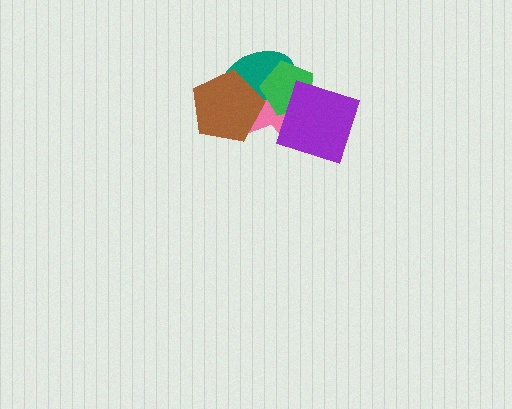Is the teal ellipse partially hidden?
Yes, it is partially covered by another shape.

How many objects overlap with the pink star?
4 objects overlap with the pink star.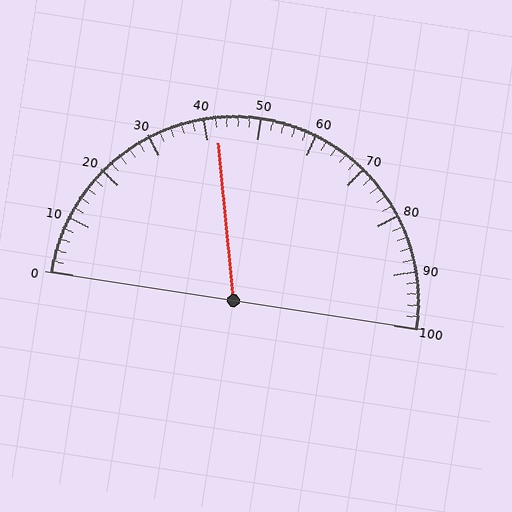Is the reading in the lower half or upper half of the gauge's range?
The reading is in the lower half of the range (0 to 100).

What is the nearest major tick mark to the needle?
The nearest major tick mark is 40.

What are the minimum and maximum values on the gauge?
The gauge ranges from 0 to 100.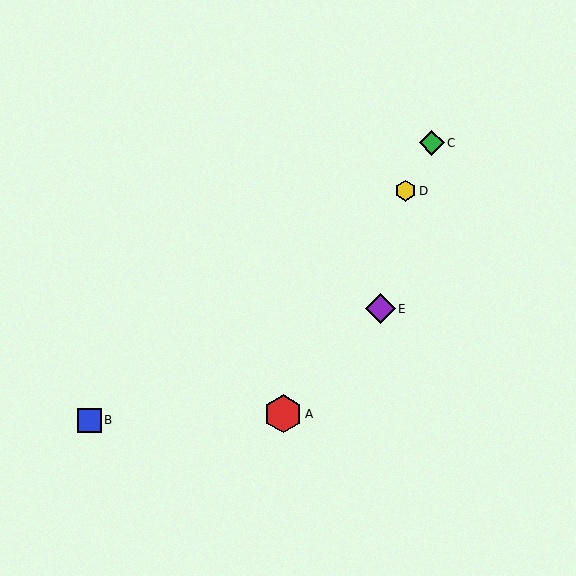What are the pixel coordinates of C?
Object C is at (432, 143).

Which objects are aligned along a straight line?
Objects A, C, D are aligned along a straight line.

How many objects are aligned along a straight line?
3 objects (A, C, D) are aligned along a straight line.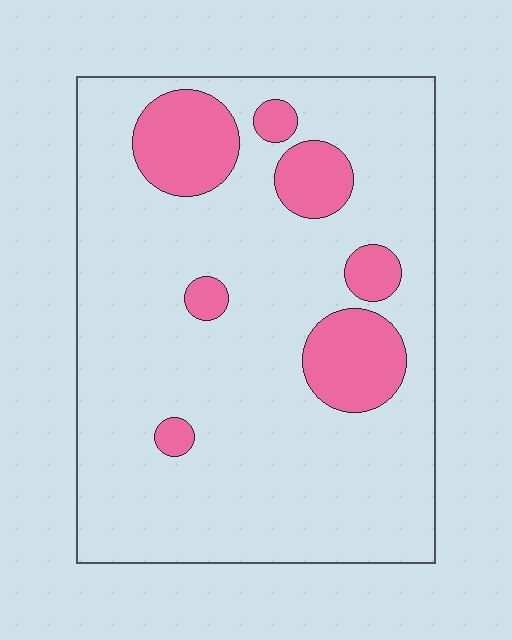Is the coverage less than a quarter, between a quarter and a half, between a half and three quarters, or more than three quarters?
Less than a quarter.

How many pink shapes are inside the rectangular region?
7.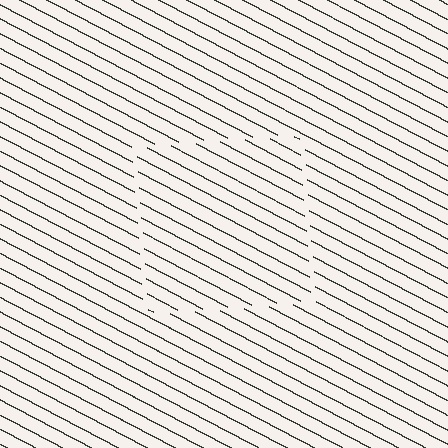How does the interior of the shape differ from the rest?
The interior of the shape contains the same grating, shifted by half a period — the contour is defined by the phase discontinuity where line-ends from the inner and outer gratings abut.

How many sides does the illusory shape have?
4 sides — the line-ends trace a square.